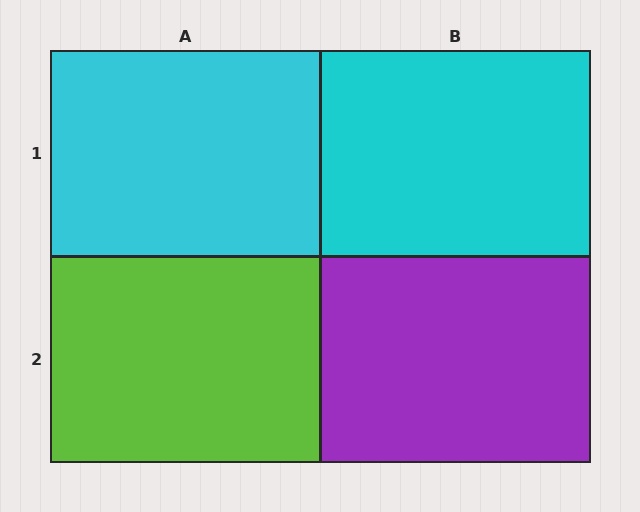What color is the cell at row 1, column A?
Cyan.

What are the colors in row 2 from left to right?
Lime, purple.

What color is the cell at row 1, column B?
Cyan.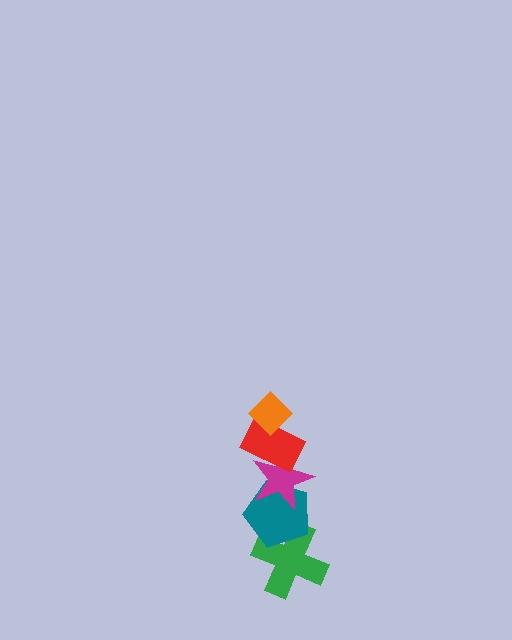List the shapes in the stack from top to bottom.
From top to bottom: the orange diamond, the red rectangle, the magenta star, the teal pentagon, the green cross.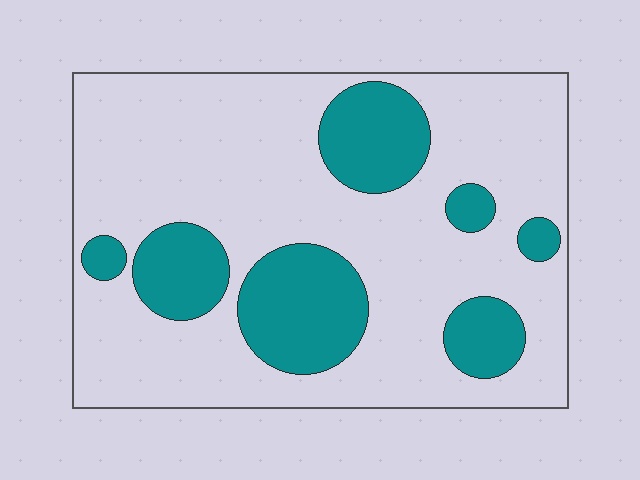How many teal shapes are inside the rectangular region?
7.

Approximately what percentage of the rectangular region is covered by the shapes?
Approximately 25%.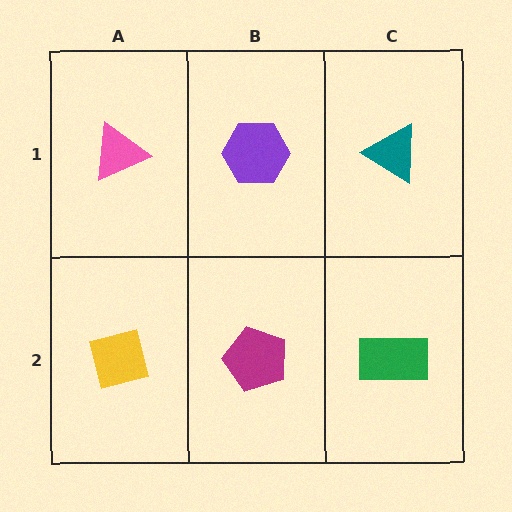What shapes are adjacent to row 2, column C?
A teal triangle (row 1, column C), a magenta pentagon (row 2, column B).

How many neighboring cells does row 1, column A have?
2.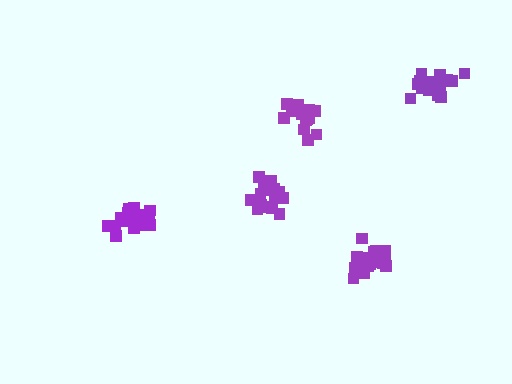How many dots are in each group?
Group 1: 19 dots, Group 2: 18 dots, Group 3: 19 dots, Group 4: 19 dots, Group 5: 14 dots (89 total).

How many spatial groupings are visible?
There are 5 spatial groupings.